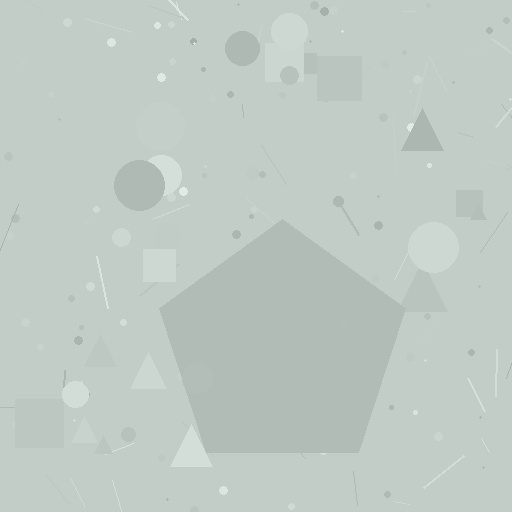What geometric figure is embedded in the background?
A pentagon is embedded in the background.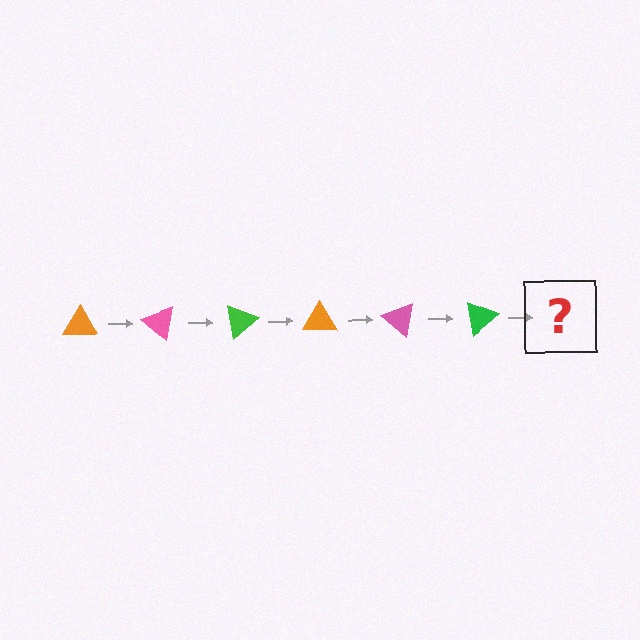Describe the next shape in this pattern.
It should be an orange triangle, rotated 240 degrees from the start.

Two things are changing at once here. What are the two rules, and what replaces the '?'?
The two rules are that it rotates 40 degrees each step and the color cycles through orange, pink, and green. The '?' should be an orange triangle, rotated 240 degrees from the start.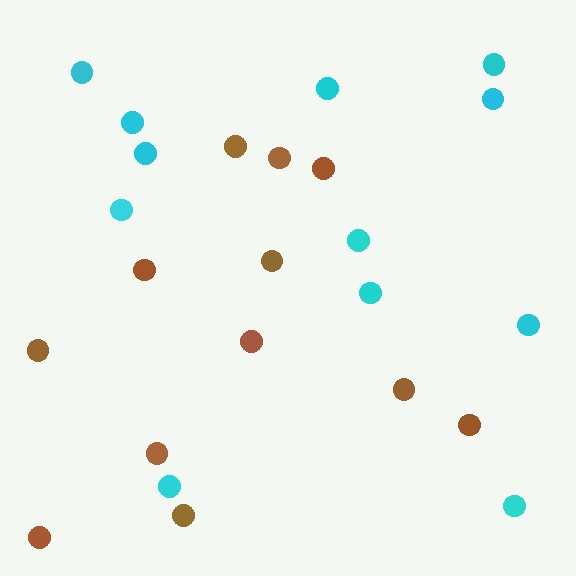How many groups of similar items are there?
There are 2 groups: one group of cyan circles (12) and one group of brown circles (12).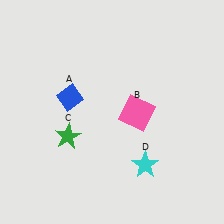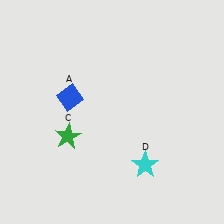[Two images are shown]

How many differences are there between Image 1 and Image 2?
There is 1 difference between the two images.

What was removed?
The pink square (B) was removed in Image 2.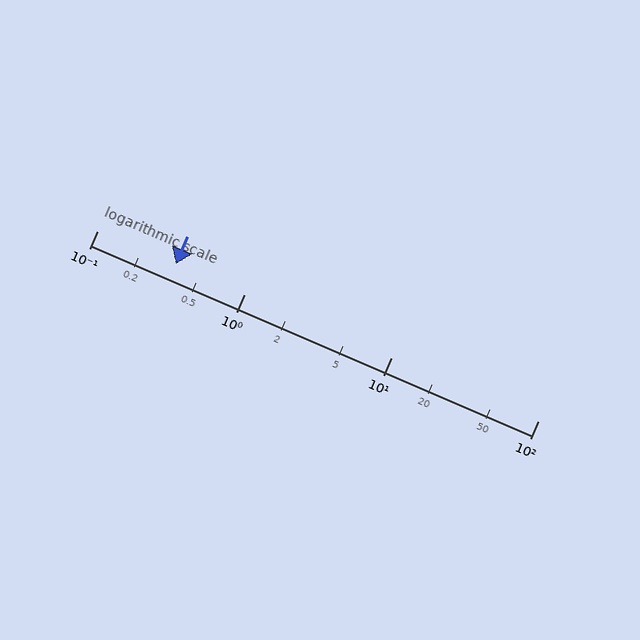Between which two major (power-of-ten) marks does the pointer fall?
The pointer is between 0.1 and 1.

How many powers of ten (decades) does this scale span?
The scale spans 3 decades, from 0.1 to 100.